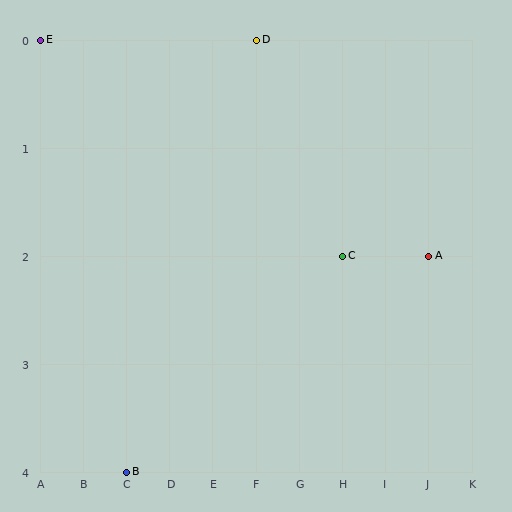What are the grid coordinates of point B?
Point B is at grid coordinates (C, 4).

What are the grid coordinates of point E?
Point E is at grid coordinates (A, 0).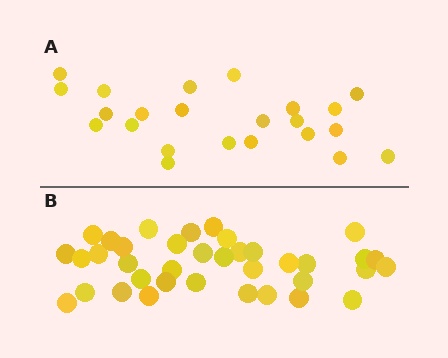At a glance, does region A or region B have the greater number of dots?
Region B (the bottom region) has more dots.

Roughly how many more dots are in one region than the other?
Region B has approximately 15 more dots than region A.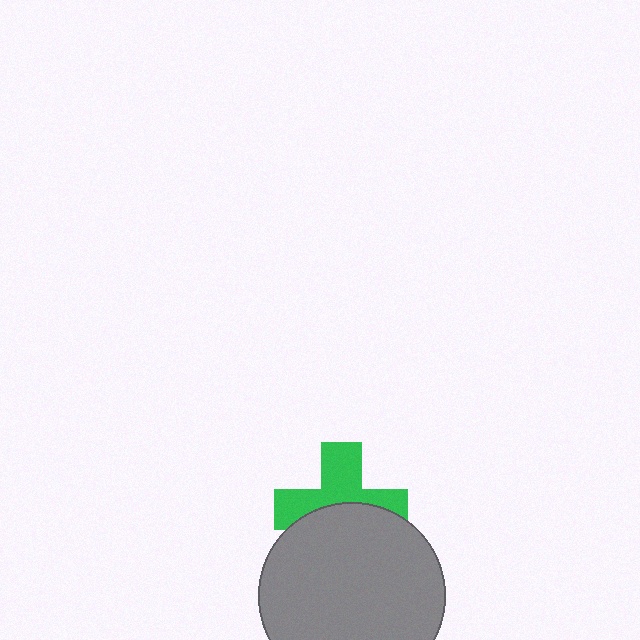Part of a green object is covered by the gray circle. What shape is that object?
It is a cross.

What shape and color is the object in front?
The object in front is a gray circle.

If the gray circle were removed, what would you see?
You would see the complete green cross.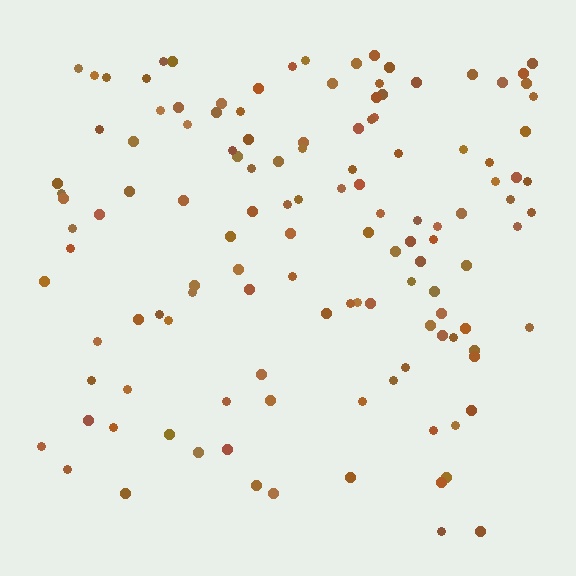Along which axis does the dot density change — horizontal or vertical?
Vertical.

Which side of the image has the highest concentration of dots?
The top.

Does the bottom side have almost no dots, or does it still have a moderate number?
Still a moderate number, just noticeably fewer than the top.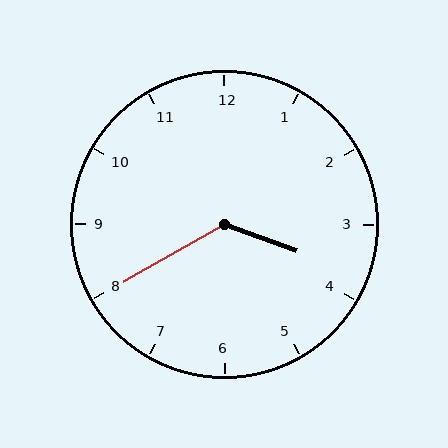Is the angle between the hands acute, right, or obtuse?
It is obtuse.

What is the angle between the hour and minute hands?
Approximately 130 degrees.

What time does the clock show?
3:40.